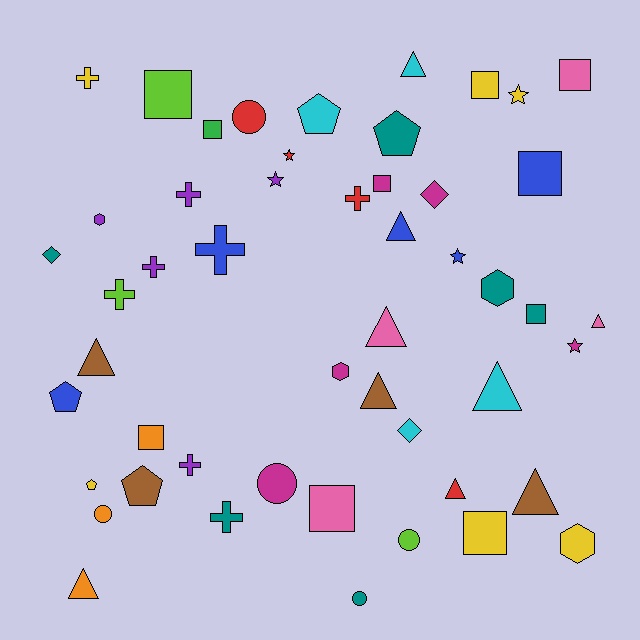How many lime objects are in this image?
There are 3 lime objects.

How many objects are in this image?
There are 50 objects.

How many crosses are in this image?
There are 8 crosses.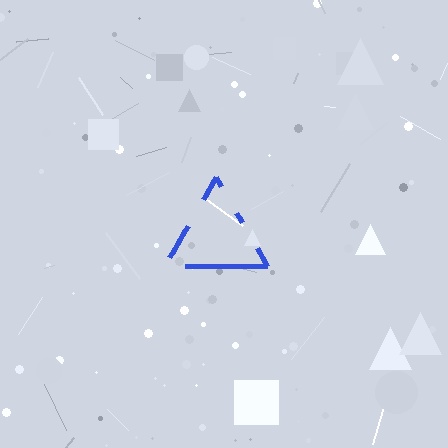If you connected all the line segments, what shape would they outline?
They would outline a triangle.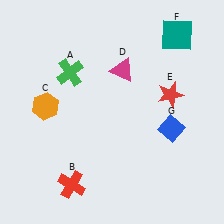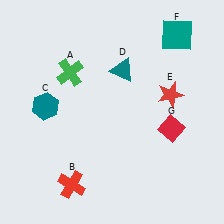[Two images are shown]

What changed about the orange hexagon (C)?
In Image 1, C is orange. In Image 2, it changed to teal.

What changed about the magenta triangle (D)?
In Image 1, D is magenta. In Image 2, it changed to teal.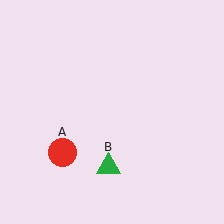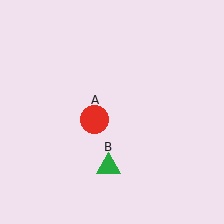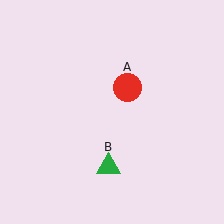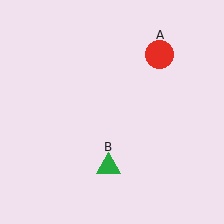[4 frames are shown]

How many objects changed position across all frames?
1 object changed position: red circle (object A).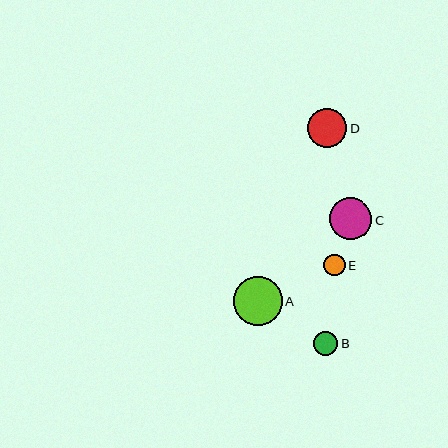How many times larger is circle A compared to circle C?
Circle A is approximately 1.2 times the size of circle C.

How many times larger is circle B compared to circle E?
Circle B is approximately 1.1 times the size of circle E.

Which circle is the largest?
Circle A is the largest with a size of approximately 49 pixels.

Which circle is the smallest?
Circle E is the smallest with a size of approximately 22 pixels.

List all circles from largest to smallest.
From largest to smallest: A, C, D, B, E.